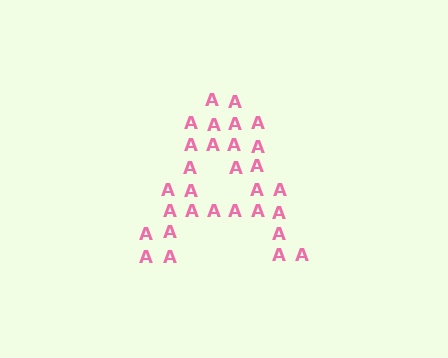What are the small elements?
The small elements are letter A's.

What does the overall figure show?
The overall figure shows the letter A.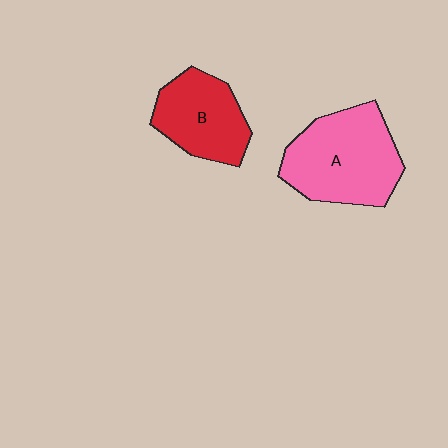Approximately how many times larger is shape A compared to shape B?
Approximately 1.4 times.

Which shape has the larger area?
Shape A (pink).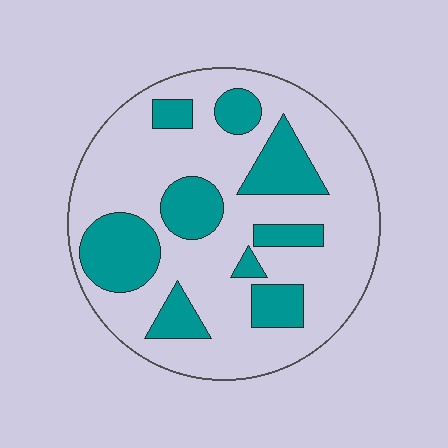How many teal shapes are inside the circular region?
9.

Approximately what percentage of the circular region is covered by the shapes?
Approximately 30%.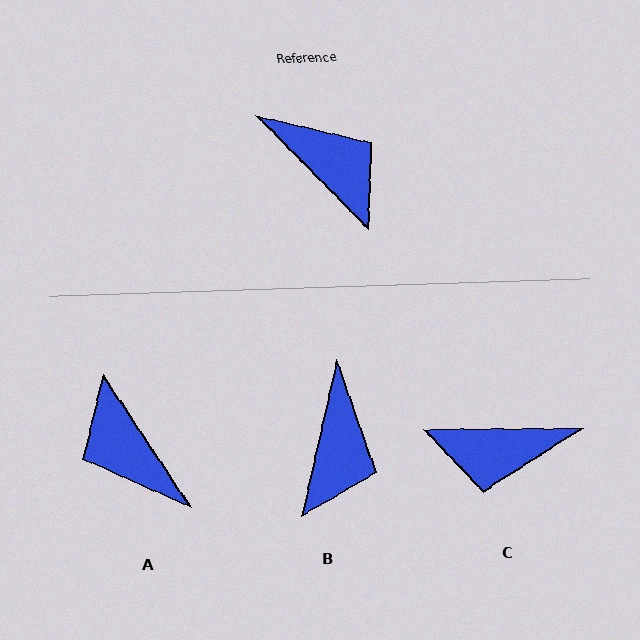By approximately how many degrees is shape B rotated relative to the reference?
Approximately 57 degrees clockwise.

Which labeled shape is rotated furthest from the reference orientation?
A, about 169 degrees away.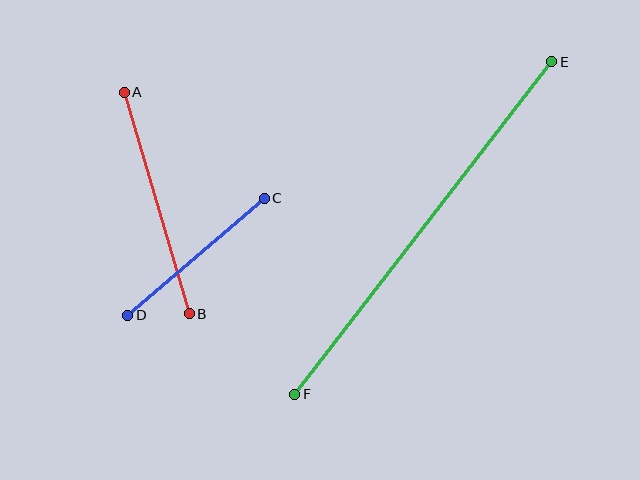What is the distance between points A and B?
The distance is approximately 231 pixels.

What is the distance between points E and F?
The distance is approximately 420 pixels.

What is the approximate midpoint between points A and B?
The midpoint is at approximately (157, 203) pixels.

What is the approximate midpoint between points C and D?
The midpoint is at approximately (196, 257) pixels.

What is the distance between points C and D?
The distance is approximately 180 pixels.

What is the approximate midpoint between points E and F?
The midpoint is at approximately (423, 228) pixels.